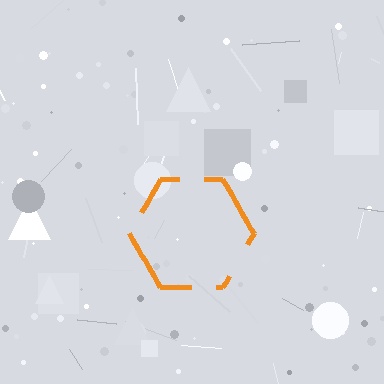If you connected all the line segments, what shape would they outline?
They would outline a hexagon.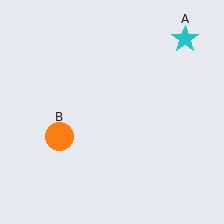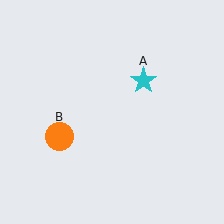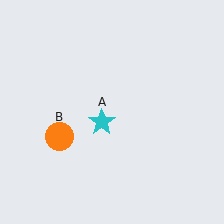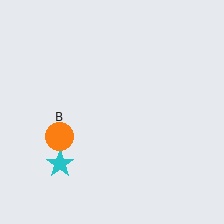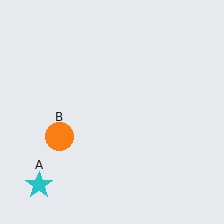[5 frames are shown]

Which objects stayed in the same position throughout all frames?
Orange circle (object B) remained stationary.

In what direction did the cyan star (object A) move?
The cyan star (object A) moved down and to the left.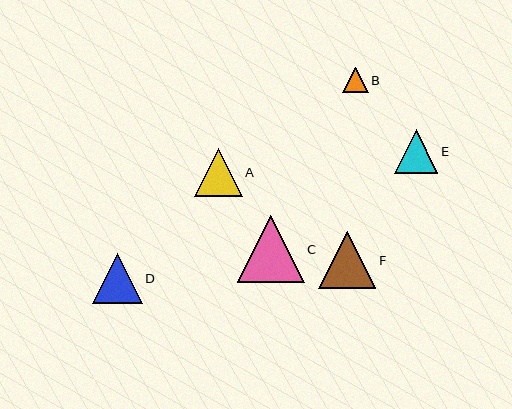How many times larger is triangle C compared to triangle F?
Triangle C is approximately 1.2 times the size of triangle F.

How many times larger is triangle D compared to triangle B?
Triangle D is approximately 2.0 times the size of triangle B.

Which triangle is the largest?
Triangle C is the largest with a size of approximately 67 pixels.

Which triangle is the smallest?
Triangle B is the smallest with a size of approximately 25 pixels.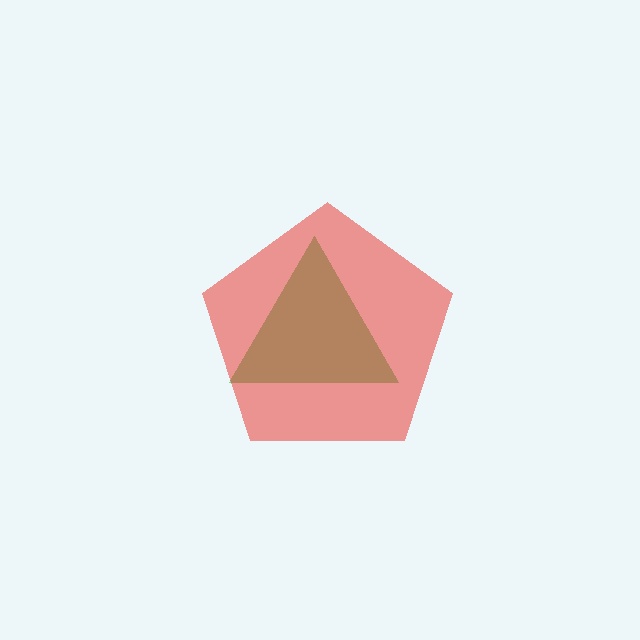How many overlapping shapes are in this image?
There are 2 overlapping shapes in the image.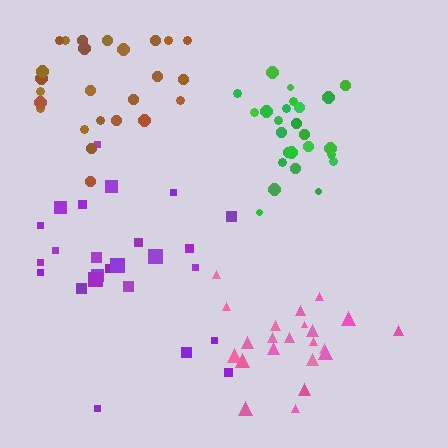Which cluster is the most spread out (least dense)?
Brown.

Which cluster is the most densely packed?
Green.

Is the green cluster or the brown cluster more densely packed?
Green.